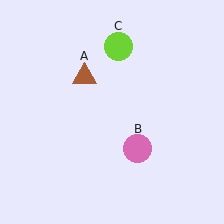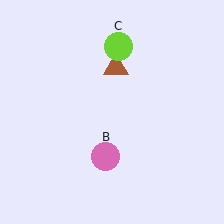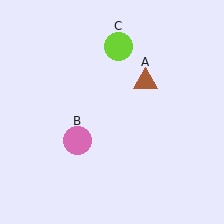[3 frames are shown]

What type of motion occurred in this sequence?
The brown triangle (object A), pink circle (object B) rotated clockwise around the center of the scene.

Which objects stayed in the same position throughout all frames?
Lime circle (object C) remained stationary.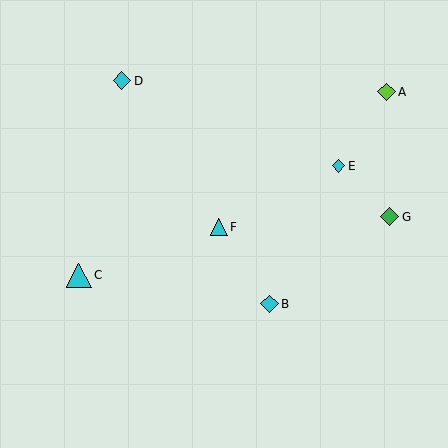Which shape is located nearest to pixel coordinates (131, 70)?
The cyan diamond (labeled D) at (122, 81) is nearest to that location.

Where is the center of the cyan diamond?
The center of the cyan diamond is at (339, 166).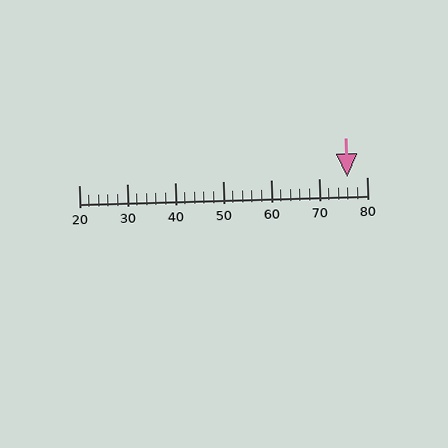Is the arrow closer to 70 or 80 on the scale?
The arrow is closer to 80.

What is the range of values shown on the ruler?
The ruler shows values from 20 to 80.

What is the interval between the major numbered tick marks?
The major tick marks are spaced 10 units apart.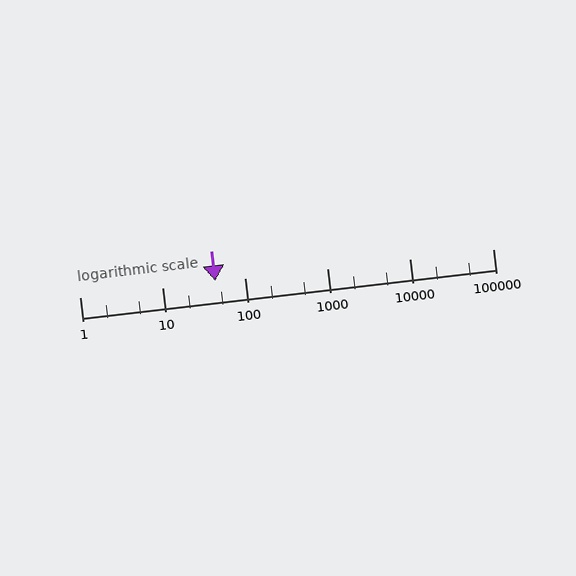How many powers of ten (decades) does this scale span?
The scale spans 5 decades, from 1 to 100000.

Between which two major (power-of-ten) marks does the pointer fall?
The pointer is between 10 and 100.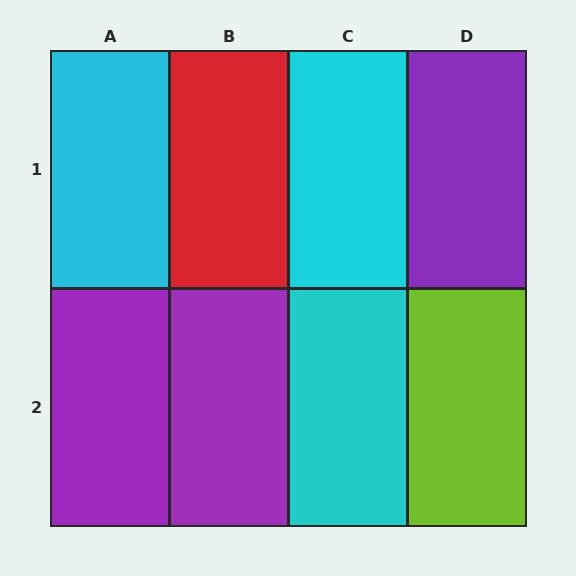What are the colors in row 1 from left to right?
Cyan, red, cyan, purple.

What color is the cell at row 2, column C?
Cyan.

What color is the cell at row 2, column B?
Purple.